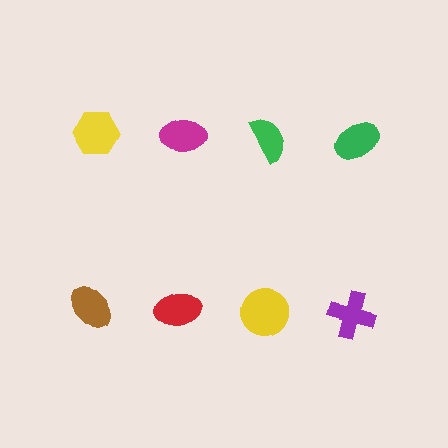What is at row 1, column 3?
A green semicircle.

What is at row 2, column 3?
A yellow circle.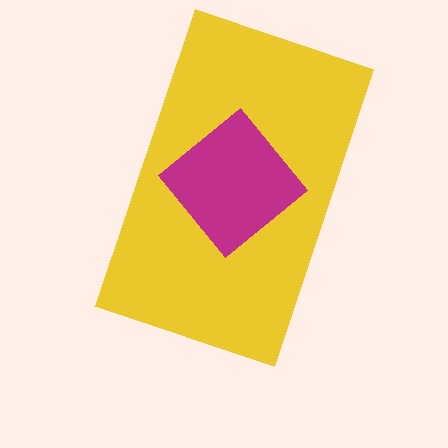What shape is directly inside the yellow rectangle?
The magenta diamond.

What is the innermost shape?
The magenta diamond.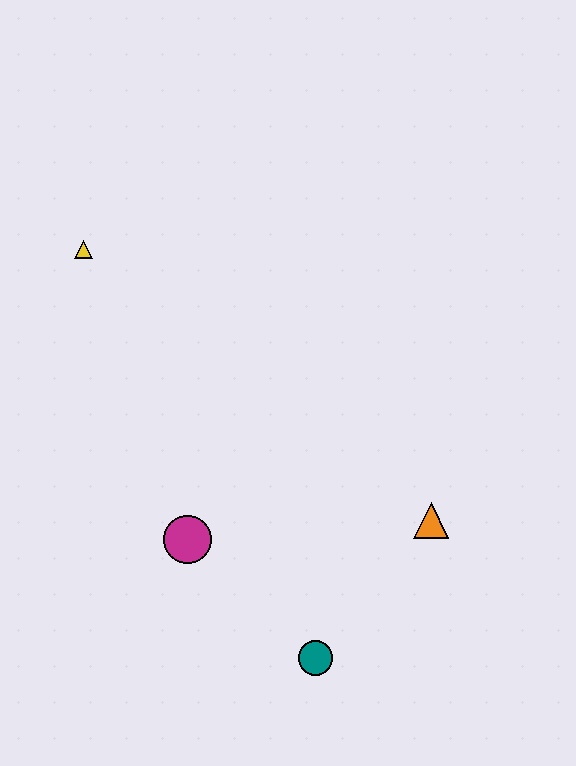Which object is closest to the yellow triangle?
The magenta circle is closest to the yellow triangle.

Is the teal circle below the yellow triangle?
Yes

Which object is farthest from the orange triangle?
The yellow triangle is farthest from the orange triangle.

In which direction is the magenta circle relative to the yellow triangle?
The magenta circle is below the yellow triangle.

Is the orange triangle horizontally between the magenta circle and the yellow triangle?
No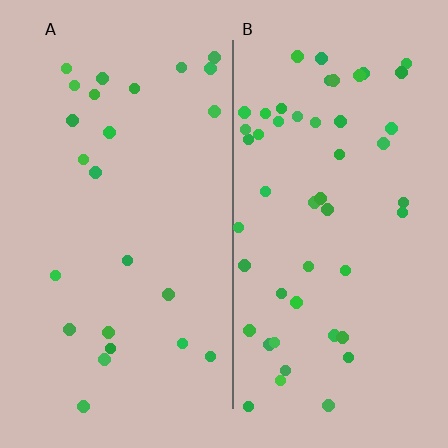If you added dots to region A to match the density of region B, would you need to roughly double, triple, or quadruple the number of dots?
Approximately double.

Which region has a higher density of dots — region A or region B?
B (the right).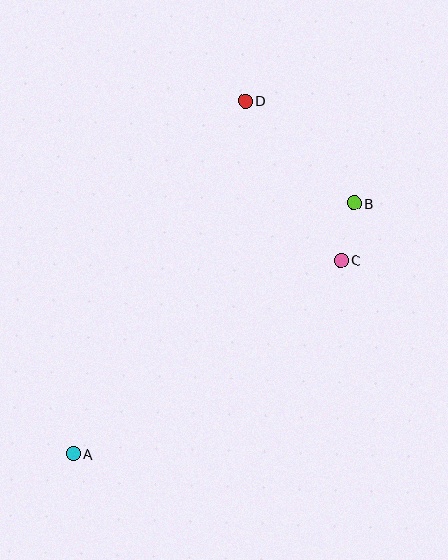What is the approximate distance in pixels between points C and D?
The distance between C and D is approximately 186 pixels.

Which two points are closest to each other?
Points B and C are closest to each other.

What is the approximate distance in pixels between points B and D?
The distance between B and D is approximately 149 pixels.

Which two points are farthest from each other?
Points A and D are farthest from each other.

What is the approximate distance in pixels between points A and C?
The distance between A and C is approximately 331 pixels.